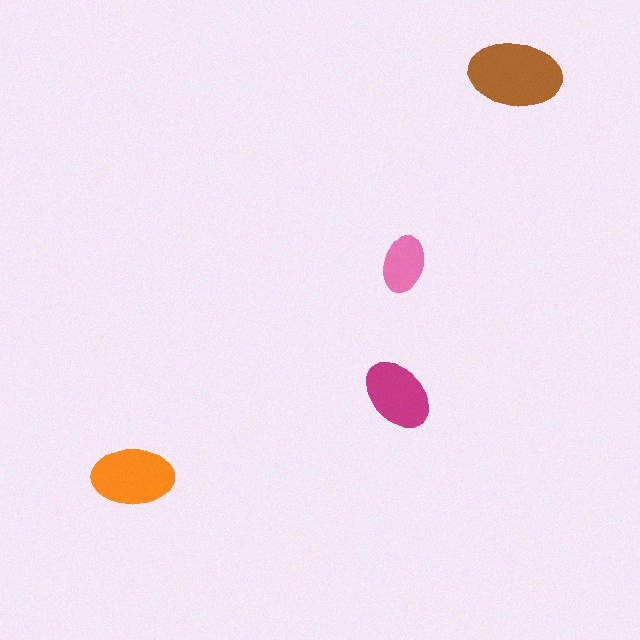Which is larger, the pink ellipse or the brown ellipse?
The brown one.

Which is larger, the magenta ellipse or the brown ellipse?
The brown one.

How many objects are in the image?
There are 4 objects in the image.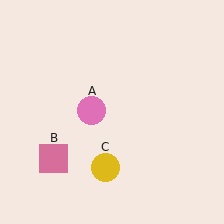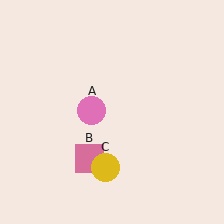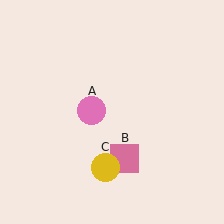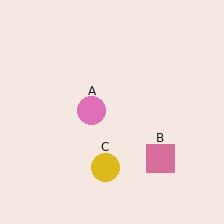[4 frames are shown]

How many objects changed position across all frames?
1 object changed position: pink square (object B).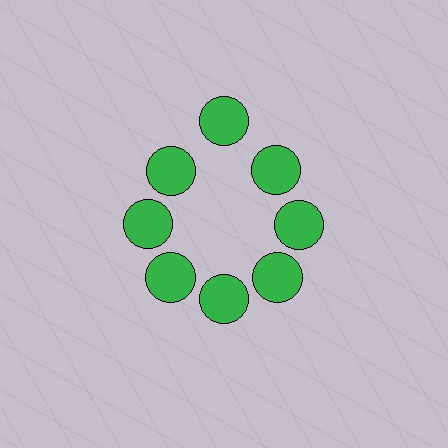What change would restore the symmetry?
The symmetry would be restored by moving it inward, back onto the ring so that all 8 circles sit at equal angles and equal distance from the center.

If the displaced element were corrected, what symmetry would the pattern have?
It would have 8-fold rotational symmetry — the pattern would map onto itself every 45 degrees.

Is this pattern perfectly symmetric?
No. The 8 green circles are arranged in a ring, but one element near the 12 o'clock position is pushed outward from the center, breaking the 8-fold rotational symmetry.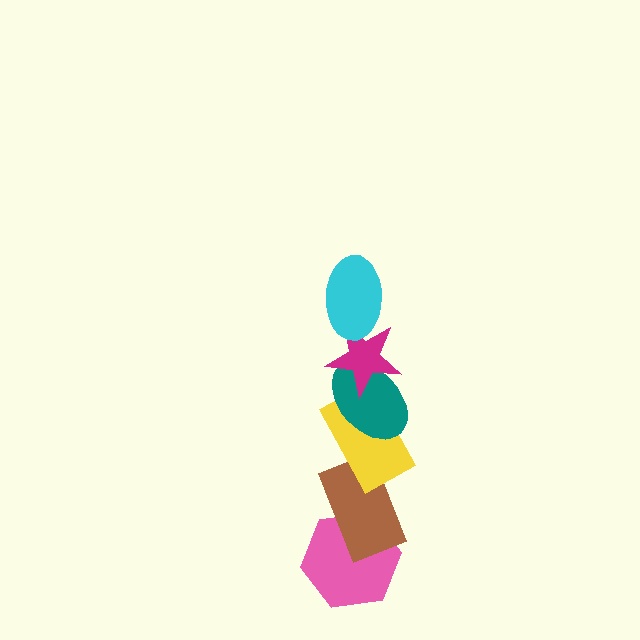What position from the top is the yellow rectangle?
The yellow rectangle is 4th from the top.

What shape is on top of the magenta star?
The cyan ellipse is on top of the magenta star.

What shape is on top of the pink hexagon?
The brown rectangle is on top of the pink hexagon.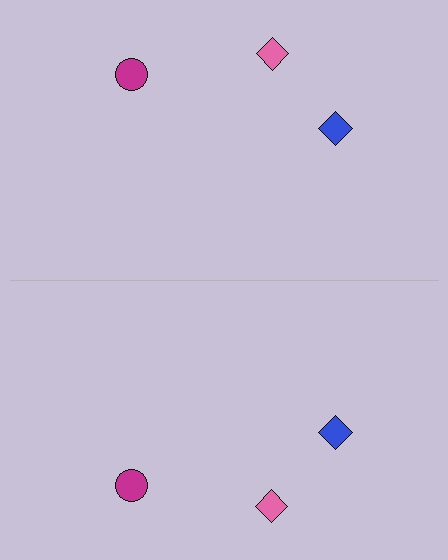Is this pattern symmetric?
Yes, this pattern has bilateral (reflection) symmetry.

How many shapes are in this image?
There are 6 shapes in this image.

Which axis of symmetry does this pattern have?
The pattern has a horizontal axis of symmetry running through the center of the image.